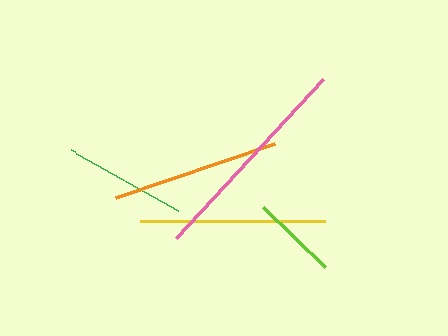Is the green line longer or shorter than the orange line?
The orange line is longer than the green line.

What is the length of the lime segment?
The lime segment is approximately 86 pixels long.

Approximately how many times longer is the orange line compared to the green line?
The orange line is approximately 1.4 times the length of the green line.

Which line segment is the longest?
The pink line is the longest at approximately 216 pixels.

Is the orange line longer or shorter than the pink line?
The pink line is longer than the orange line.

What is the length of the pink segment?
The pink segment is approximately 216 pixels long.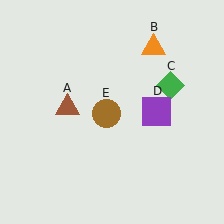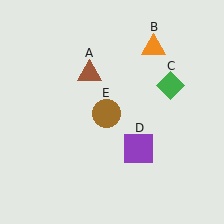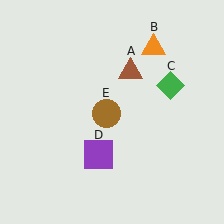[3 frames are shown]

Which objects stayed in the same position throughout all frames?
Orange triangle (object B) and green diamond (object C) and brown circle (object E) remained stationary.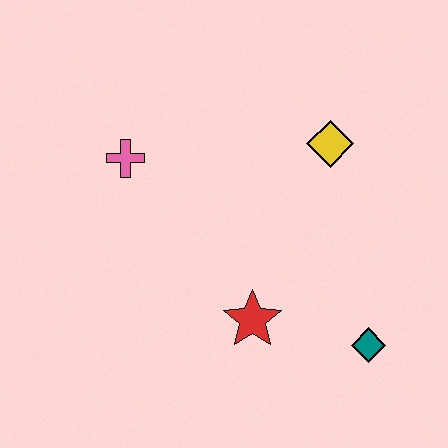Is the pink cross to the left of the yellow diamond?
Yes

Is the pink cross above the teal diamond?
Yes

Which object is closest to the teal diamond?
The red star is closest to the teal diamond.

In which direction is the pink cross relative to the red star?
The pink cross is above the red star.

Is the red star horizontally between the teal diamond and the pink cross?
Yes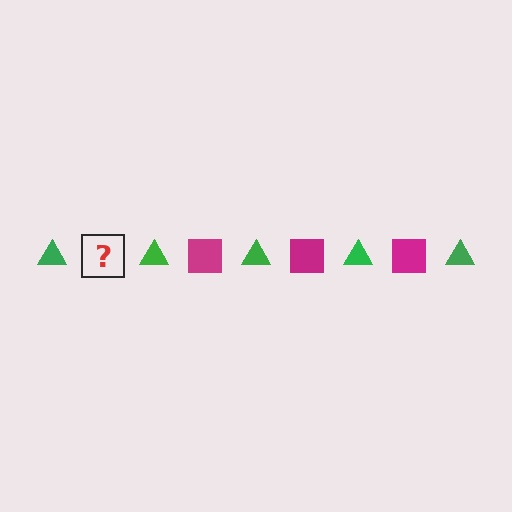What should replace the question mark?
The question mark should be replaced with a magenta square.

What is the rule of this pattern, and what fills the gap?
The rule is that the pattern alternates between green triangle and magenta square. The gap should be filled with a magenta square.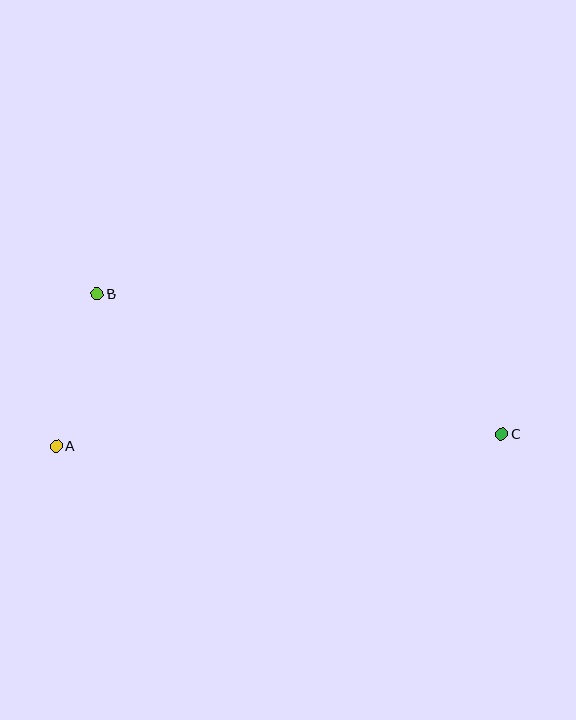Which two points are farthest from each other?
Points A and C are farthest from each other.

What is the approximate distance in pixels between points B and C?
The distance between B and C is approximately 428 pixels.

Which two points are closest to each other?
Points A and B are closest to each other.